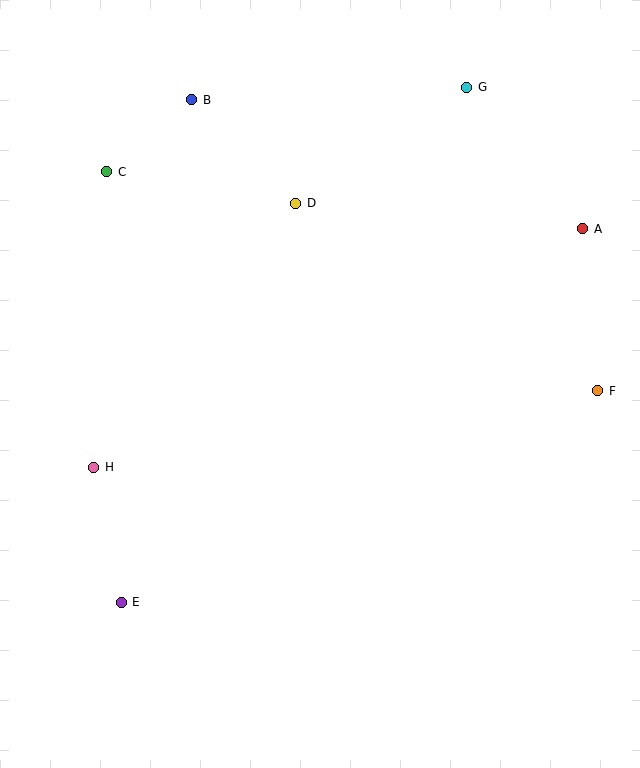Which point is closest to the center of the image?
Point D at (296, 203) is closest to the center.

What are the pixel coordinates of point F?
Point F is at (598, 391).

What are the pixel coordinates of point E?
Point E is at (121, 602).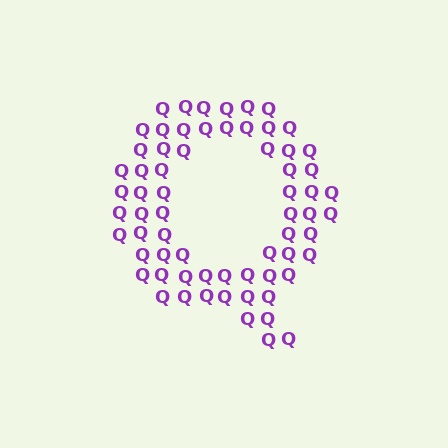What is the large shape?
The large shape is the letter Q.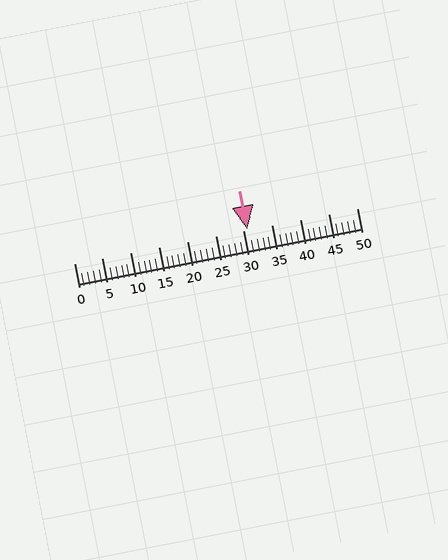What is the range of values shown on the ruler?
The ruler shows values from 0 to 50.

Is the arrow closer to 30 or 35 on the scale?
The arrow is closer to 30.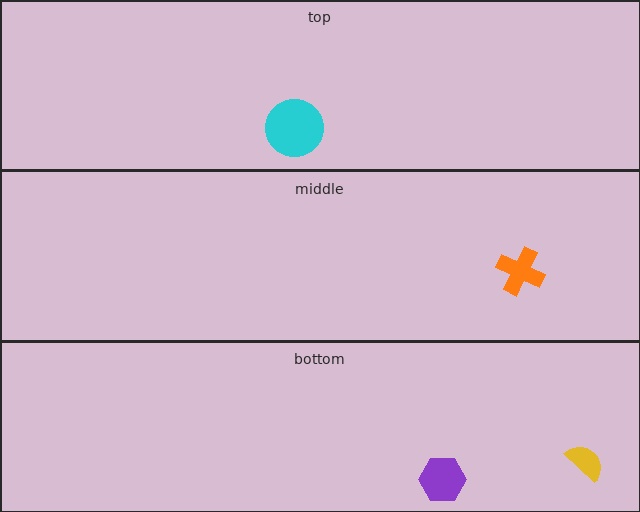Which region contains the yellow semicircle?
The bottom region.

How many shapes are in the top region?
1.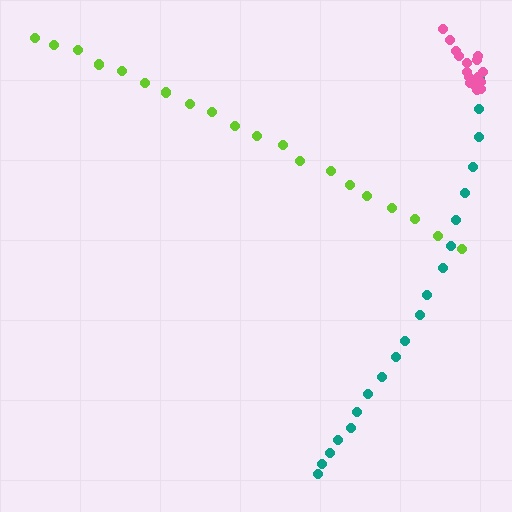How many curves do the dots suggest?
There are 3 distinct paths.